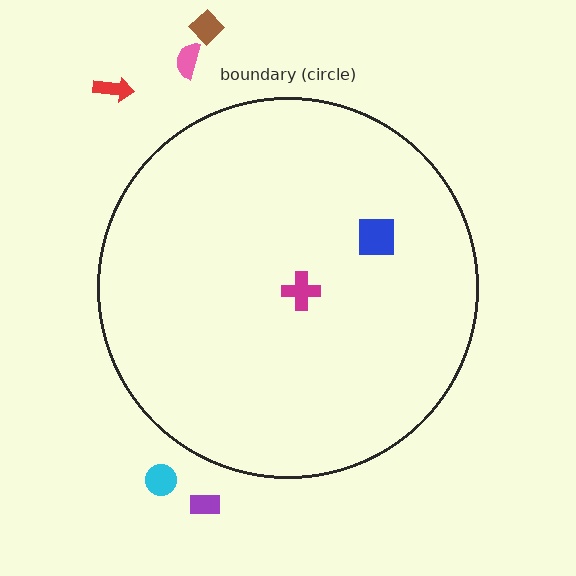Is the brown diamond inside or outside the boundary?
Outside.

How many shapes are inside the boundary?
2 inside, 5 outside.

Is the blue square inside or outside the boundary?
Inside.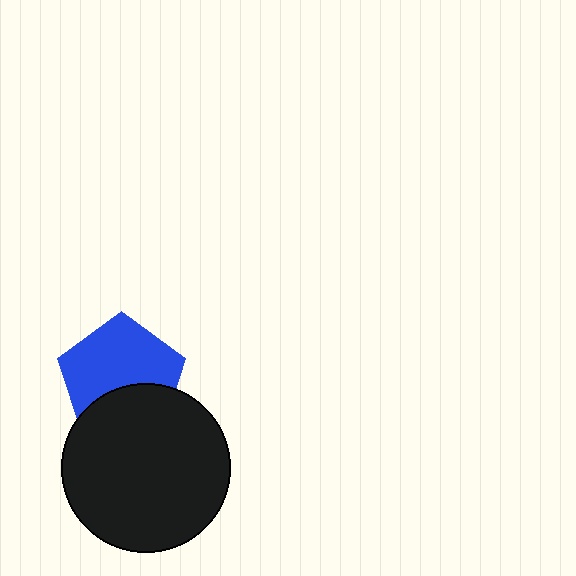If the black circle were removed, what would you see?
You would see the complete blue pentagon.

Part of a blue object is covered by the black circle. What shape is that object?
It is a pentagon.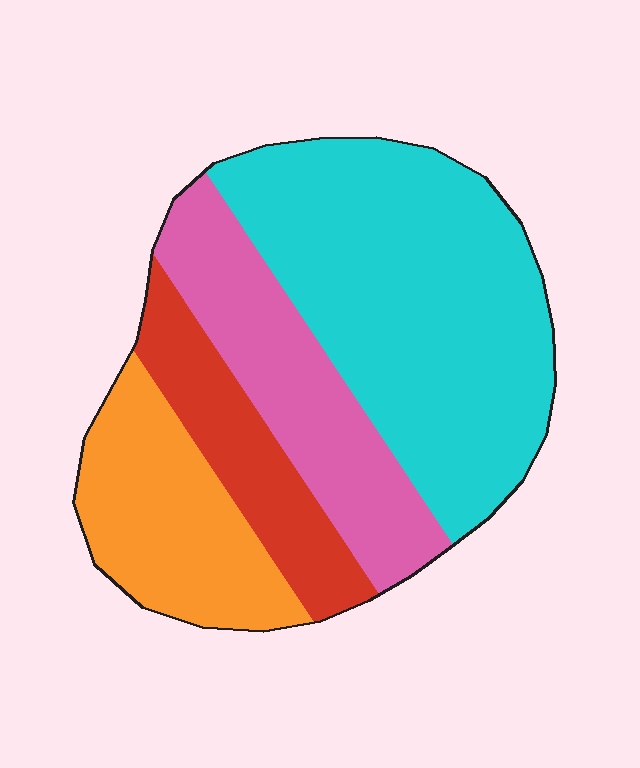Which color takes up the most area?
Cyan, at roughly 45%.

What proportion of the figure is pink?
Pink covers around 20% of the figure.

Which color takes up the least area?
Red, at roughly 15%.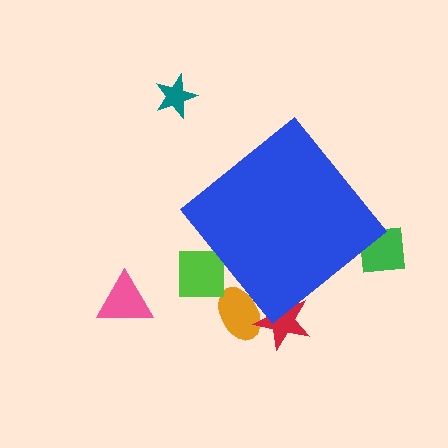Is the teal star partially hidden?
No, the teal star is fully visible.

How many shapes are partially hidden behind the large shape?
4 shapes are partially hidden.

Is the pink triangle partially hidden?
No, the pink triangle is fully visible.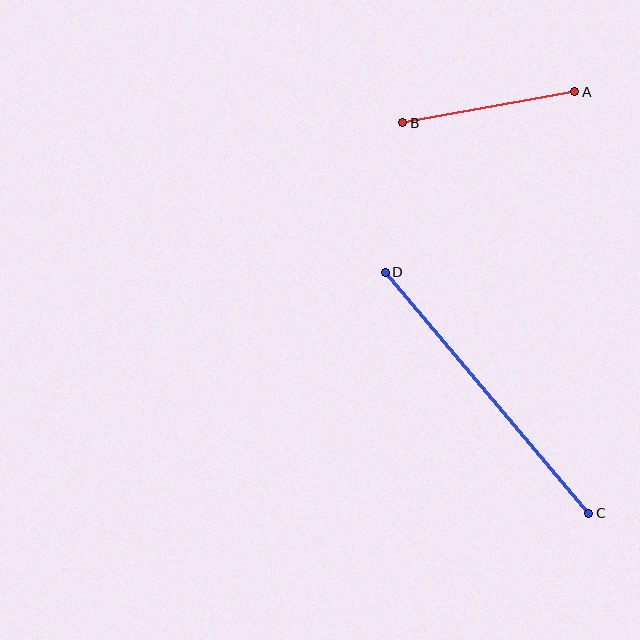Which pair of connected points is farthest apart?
Points C and D are farthest apart.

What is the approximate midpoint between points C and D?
The midpoint is at approximately (487, 393) pixels.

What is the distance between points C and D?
The distance is approximately 315 pixels.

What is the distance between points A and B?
The distance is approximately 175 pixels.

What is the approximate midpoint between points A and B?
The midpoint is at approximately (489, 107) pixels.